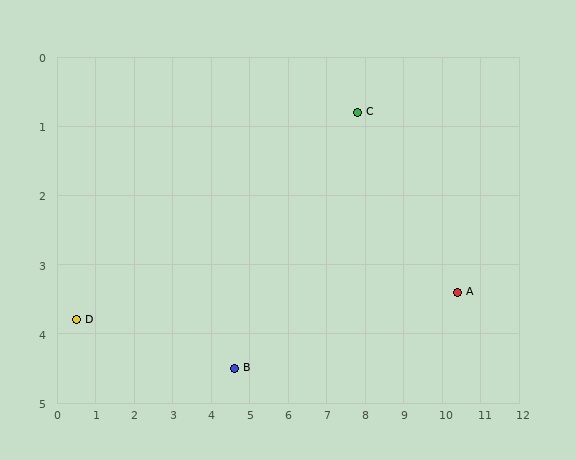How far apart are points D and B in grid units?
Points D and B are about 4.2 grid units apart.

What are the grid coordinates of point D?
Point D is at approximately (0.5, 3.8).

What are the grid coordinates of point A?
Point A is at approximately (10.4, 3.4).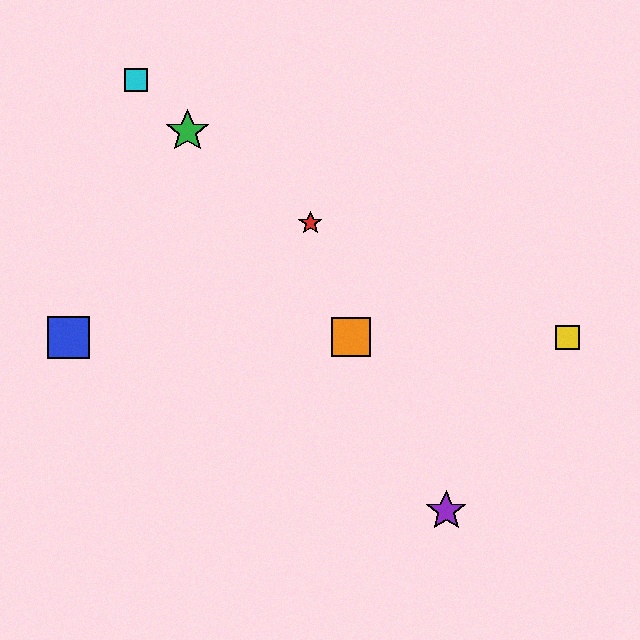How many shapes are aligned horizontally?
3 shapes (the blue square, the yellow square, the orange square) are aligned horizontally.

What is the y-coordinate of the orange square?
The orange square is at y≈337.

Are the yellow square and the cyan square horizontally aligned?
No, the yellow square is at y≈337 and the cyan square is at y≈80.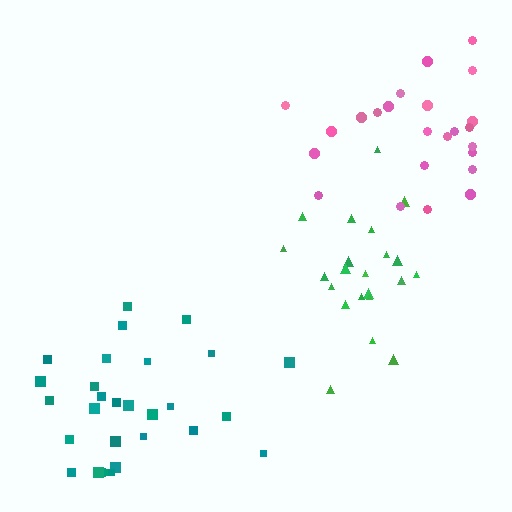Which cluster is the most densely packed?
Teal.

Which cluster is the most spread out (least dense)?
Pink.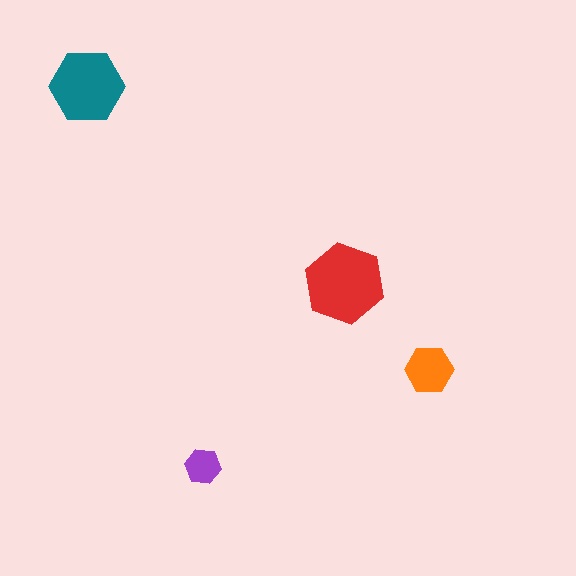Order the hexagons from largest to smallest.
the red one, the teal one, the orange one, the purple one.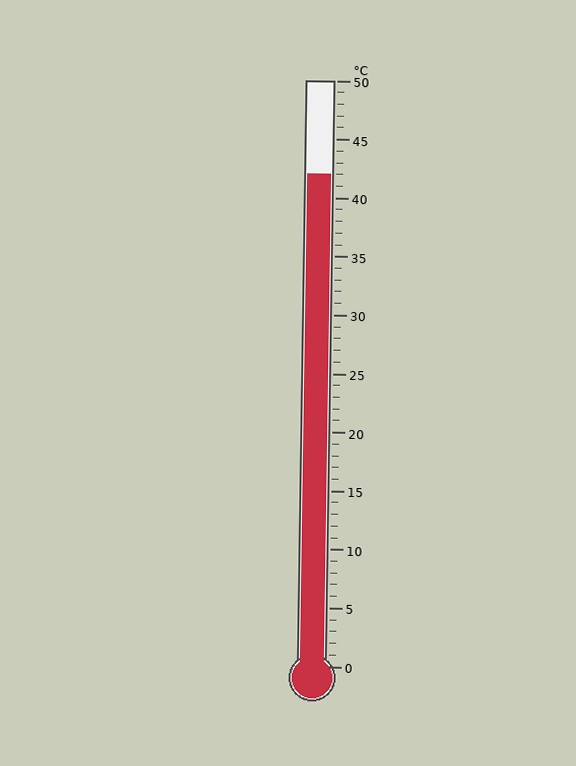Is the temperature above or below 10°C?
The temperature is above 10°C.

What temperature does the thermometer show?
The thermometer shows approximately 42°C.